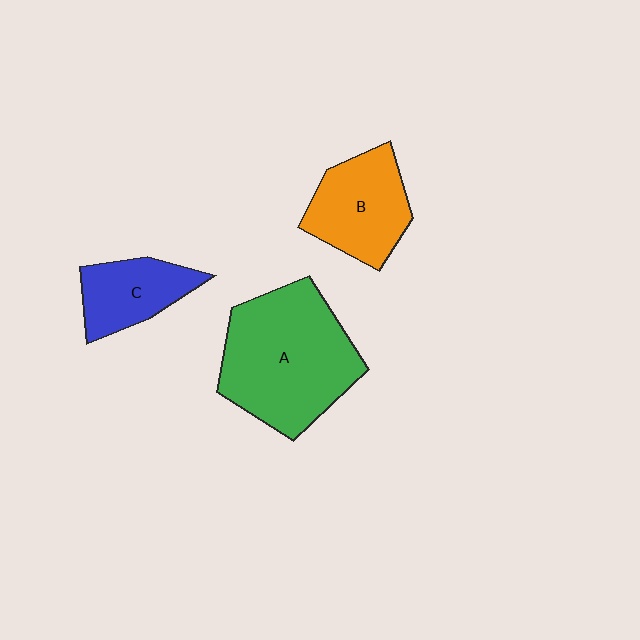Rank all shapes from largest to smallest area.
From largest to smallest: A (green), B (orange), C (blue).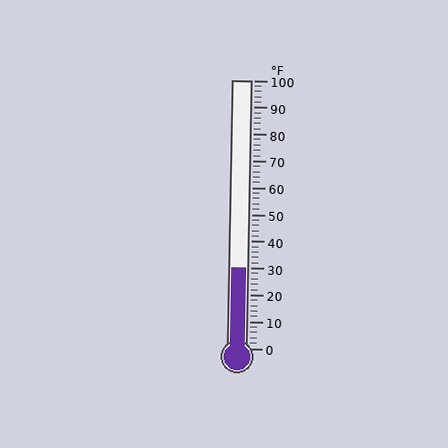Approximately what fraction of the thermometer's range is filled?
The thermometer is filled to approximately 30% of its range.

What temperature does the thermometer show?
The thermometer shows approximately 30°F.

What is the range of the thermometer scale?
The thermometer scale ranges from 0°F to 100°F.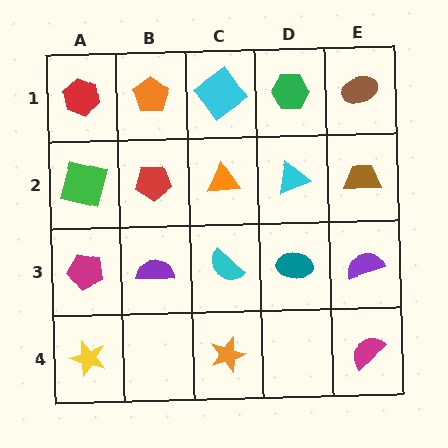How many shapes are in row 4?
3 shapes.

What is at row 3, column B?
A purple semicircle.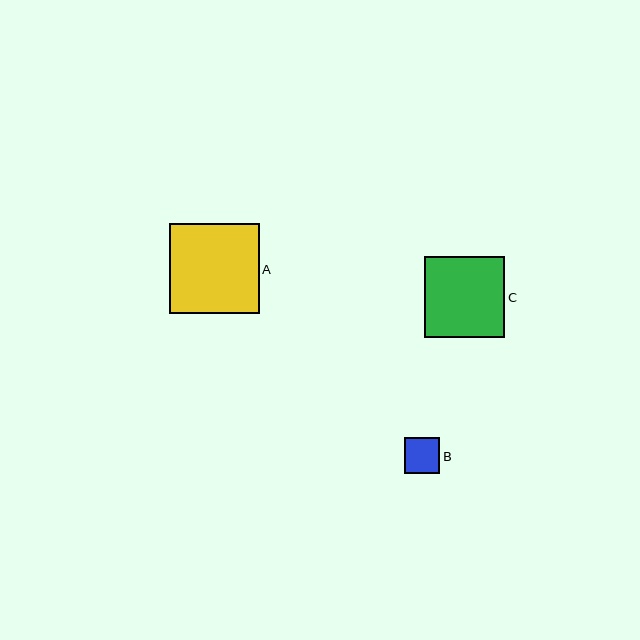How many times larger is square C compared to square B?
Square C is approximately 2.3 times the size of square B.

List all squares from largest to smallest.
From largest to smallest: A, C, B.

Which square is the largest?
Square A is the largest with a size of approximately 90 pixels.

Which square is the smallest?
Square B is the smallest with a size of approximately 35 pixels.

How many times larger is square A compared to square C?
Square A is approximately 1.1 times the size of square C.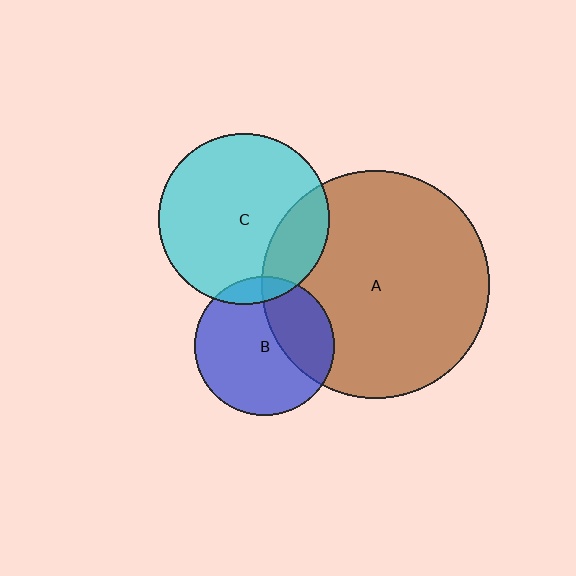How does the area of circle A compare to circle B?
Approximately 2.7 times.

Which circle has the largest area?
Circle A (brown).